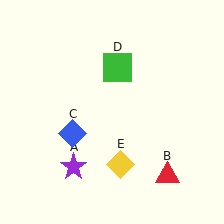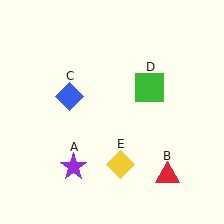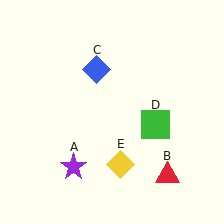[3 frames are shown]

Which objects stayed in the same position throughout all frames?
Purple star (object A) and red triangle (object B) and yellow diamond (object E) remained stationary.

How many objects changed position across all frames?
2 objects changed position: blue diamond (object C), green square (object D).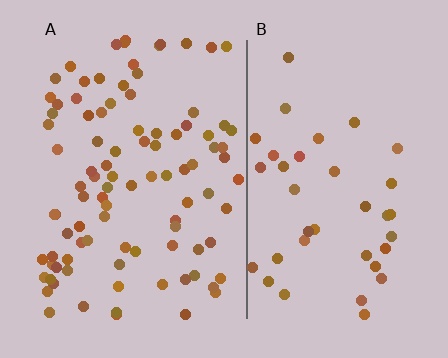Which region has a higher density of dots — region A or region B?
A (the left).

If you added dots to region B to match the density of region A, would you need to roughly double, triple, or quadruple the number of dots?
Approximately double.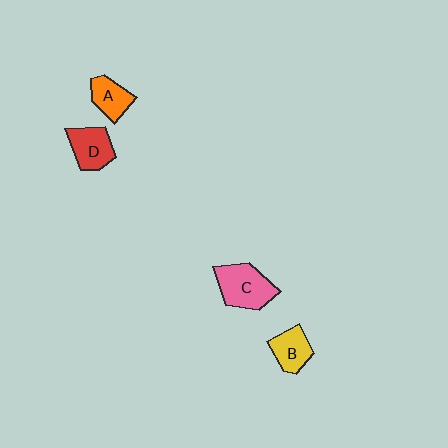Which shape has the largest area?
Shape C (pink).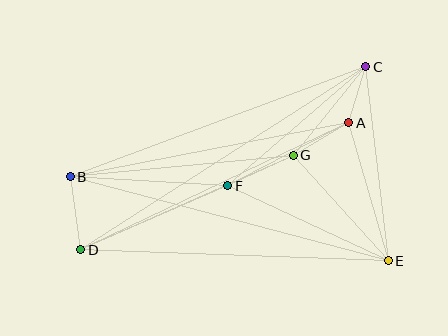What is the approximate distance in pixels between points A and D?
The distance between A and D is approximately 296 pixels.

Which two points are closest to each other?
Points A and C are closest to each other.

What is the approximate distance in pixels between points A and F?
The distance between A and F is approximately 136 pixels.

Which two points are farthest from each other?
Points C and D are farthest from each other.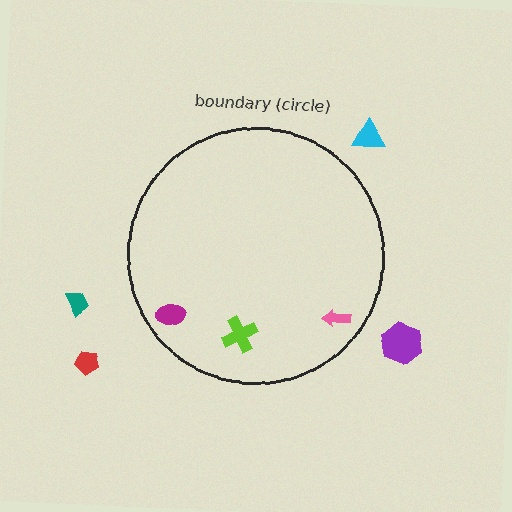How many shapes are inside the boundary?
3 inside, 4 outside.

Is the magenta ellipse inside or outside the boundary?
Inside.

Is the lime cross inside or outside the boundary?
Inside.